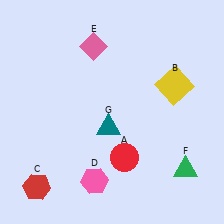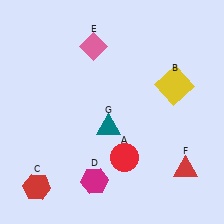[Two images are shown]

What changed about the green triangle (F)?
In Image 1, F is green. In Image 2, it changed to red.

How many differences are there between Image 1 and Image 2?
There are 2 differences between the two images.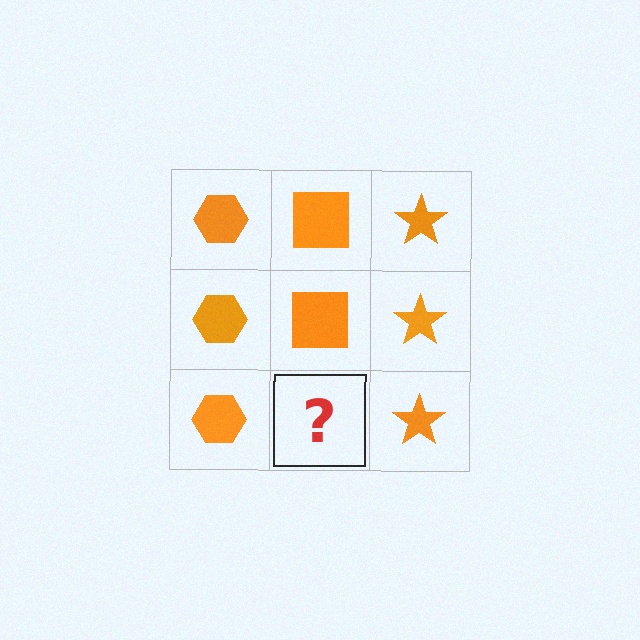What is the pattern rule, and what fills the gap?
The rule is that each column has a consistent shape. The gap should be filled with an orange square.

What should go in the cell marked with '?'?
The missing cell should contain an orange square.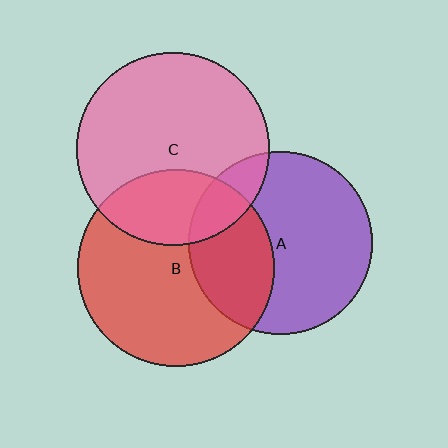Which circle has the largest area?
Circle B (red).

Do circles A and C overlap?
Yes.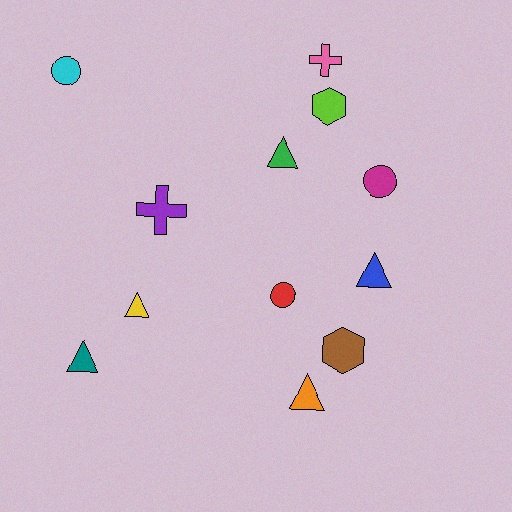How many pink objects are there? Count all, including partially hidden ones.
There is 1 pink object.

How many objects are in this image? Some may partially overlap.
There are 12 objects.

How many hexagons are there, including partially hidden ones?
There are 2 hexagons.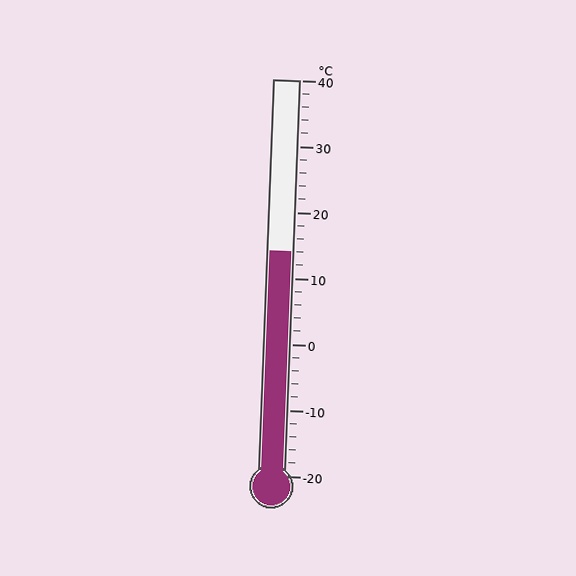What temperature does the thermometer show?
The thermometer shows approximately 14°C.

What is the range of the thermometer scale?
The thermometer scale ranges from -20°C to 40°C.